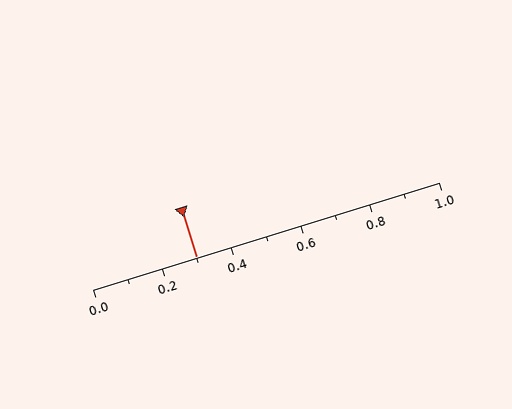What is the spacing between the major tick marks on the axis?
The major ticks are spaced 0.2 apart.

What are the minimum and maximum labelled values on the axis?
The axis runs from 0.0 to 1.0.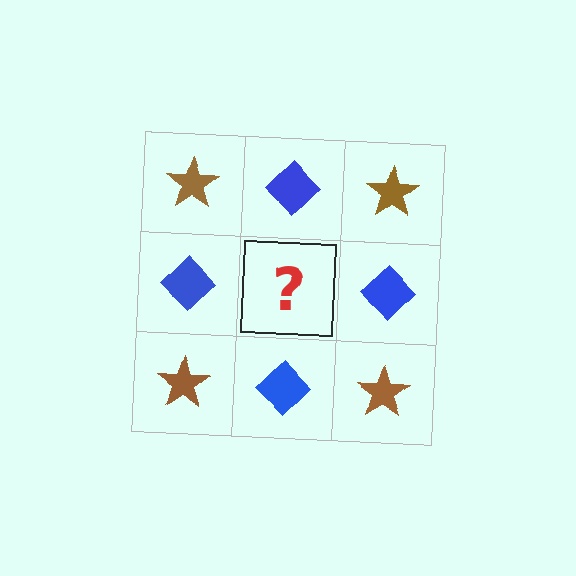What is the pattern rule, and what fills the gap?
The rule is that it alternates brown star and blue diamond in a checkerboard pattern. The gap should be filled with a brown star.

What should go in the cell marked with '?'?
The missing cell should contain a brown star.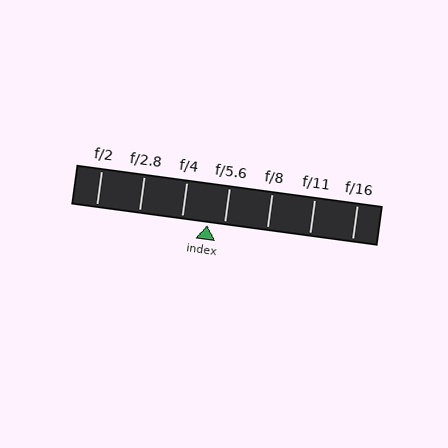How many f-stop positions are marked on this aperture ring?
There are 7 f-stop positions marked.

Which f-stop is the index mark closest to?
The index mark is closest to f/5.6.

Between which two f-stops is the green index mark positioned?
The index mark is between f/4 and f/5.6.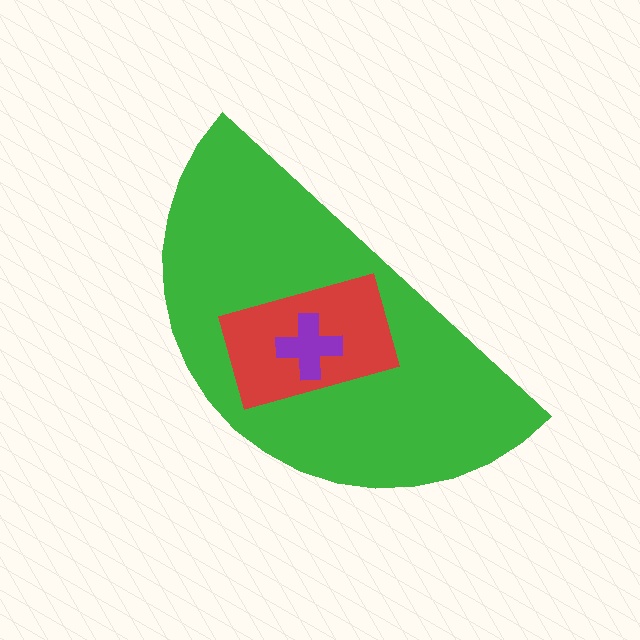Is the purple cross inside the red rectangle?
Yes.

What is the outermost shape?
The green semicircle.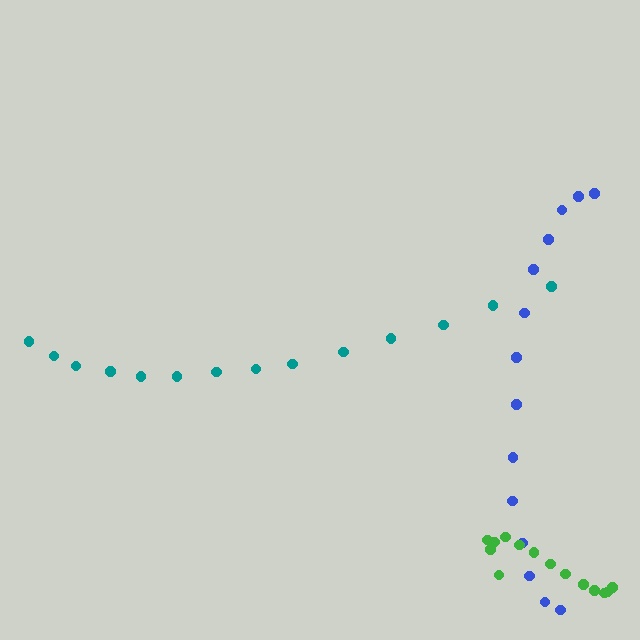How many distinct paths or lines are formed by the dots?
There are 3 distinct paths.